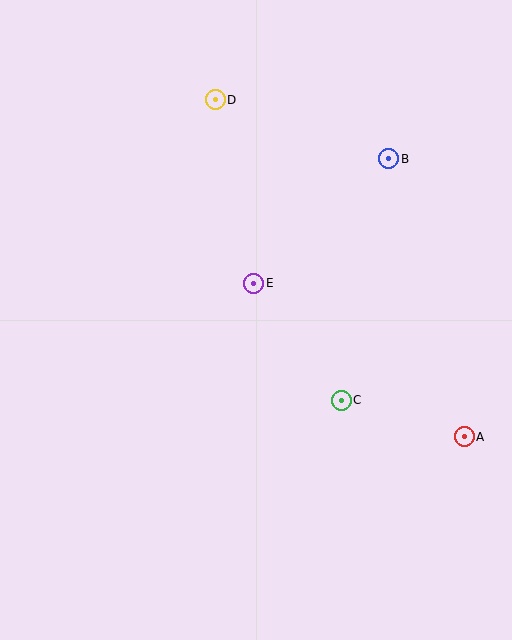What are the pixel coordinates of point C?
Point C is at (341, 400).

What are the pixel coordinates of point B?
Point B is at (389, 159).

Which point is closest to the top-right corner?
Point B is closest to the top-right corner.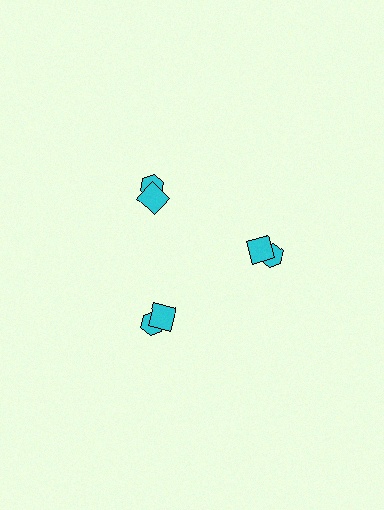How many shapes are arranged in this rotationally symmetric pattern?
There are 6 shapes, arranged in 3 groups of 2.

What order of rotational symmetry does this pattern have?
This pattern has 3-fold rotational symmetry.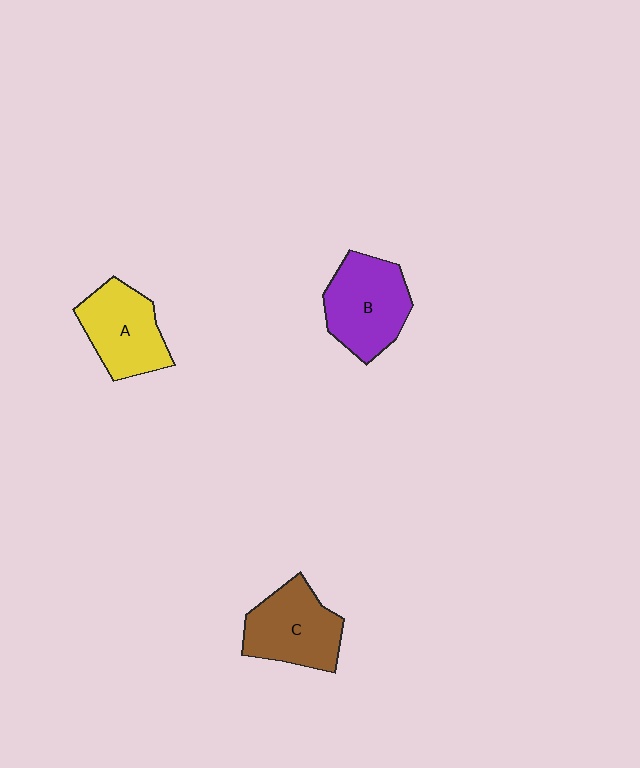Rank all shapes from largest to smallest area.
From largest to smallest: B (purple), C (brown), A (yellow).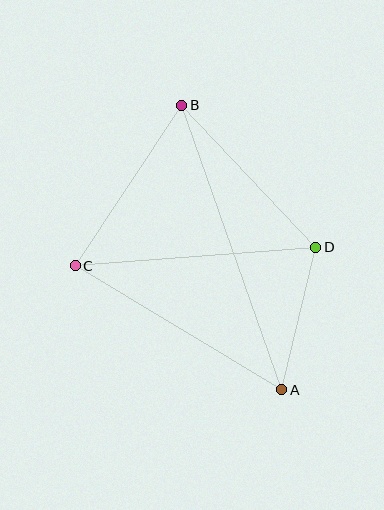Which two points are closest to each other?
Points A and D are closest to each other.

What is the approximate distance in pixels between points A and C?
The distance between A and C is approximately 241 pixels.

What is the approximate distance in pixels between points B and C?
The distance between B and C is approximately 192 pixels.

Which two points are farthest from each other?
Points A and B are farthest from each other.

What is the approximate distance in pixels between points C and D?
The distance between C and D is approximately 241 pixels.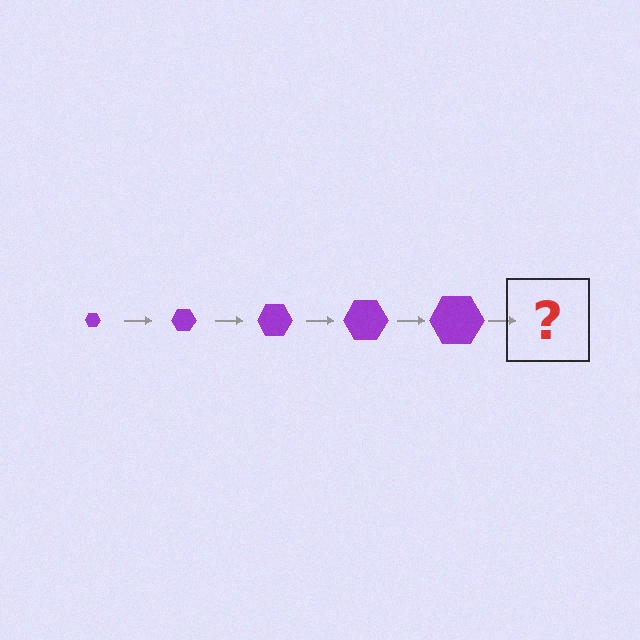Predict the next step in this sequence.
The next step is a purple hexagon, larger than the previous one.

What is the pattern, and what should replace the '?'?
The pattern is that the hexagon gets progressively larger each step. The '?' should be a purple hexagon, larger than the previous one.